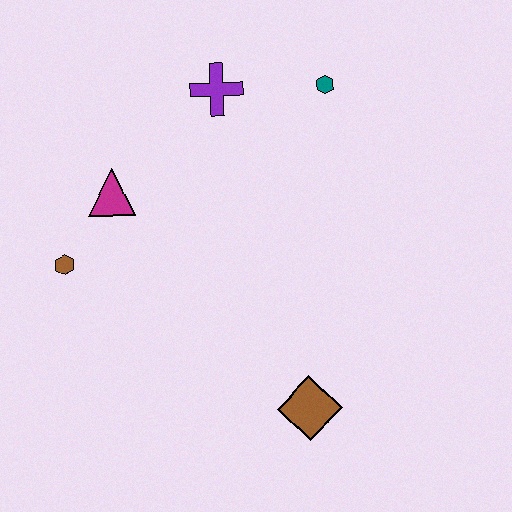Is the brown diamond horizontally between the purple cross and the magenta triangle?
No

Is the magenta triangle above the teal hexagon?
No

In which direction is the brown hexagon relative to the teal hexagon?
The brown hexagon is to the left of the teal hexagon.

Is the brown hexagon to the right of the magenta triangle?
No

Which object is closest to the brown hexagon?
The magenta triangle is closest to the brown hexagon.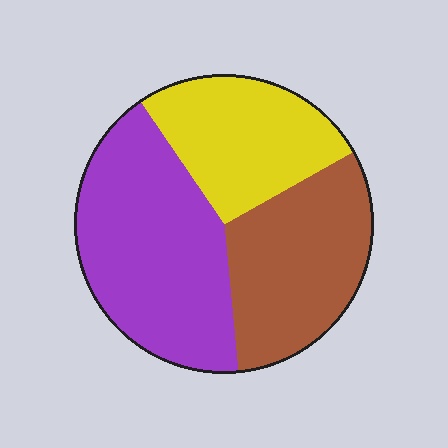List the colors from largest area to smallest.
From largest to smallest: purple, brown, yellow.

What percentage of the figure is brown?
Brown covers about 30% of the figure.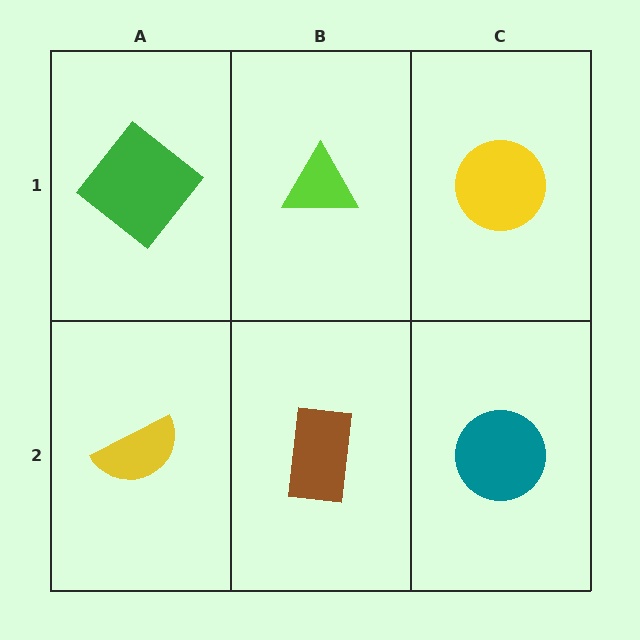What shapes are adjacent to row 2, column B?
A lime triangle (row 1, column B), a yellow semicircle (row 2, column A), a teal circle (row 2, column C).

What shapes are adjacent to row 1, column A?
A yellow semicircle (row 2, column A), a lime triangle (row 1, column B).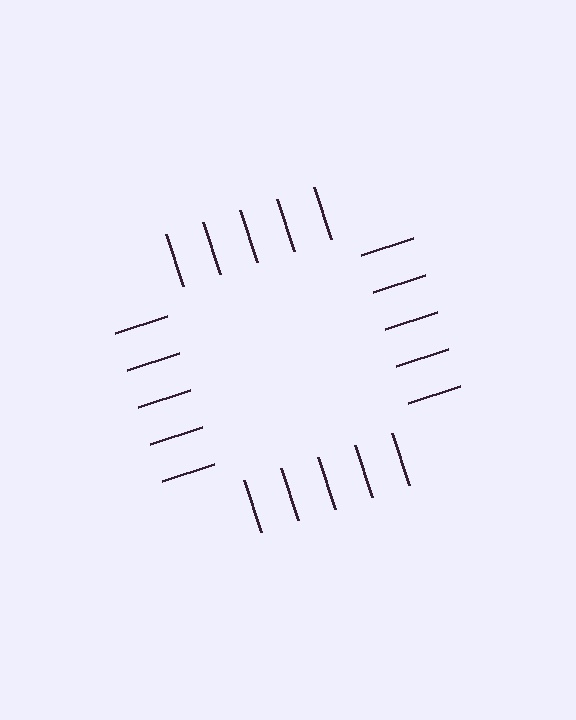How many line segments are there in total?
20 — 5 along each of the 4 edges.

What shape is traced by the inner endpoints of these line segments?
An illusory square — the line segments terminate on its edges but no continuous stroke is drawn.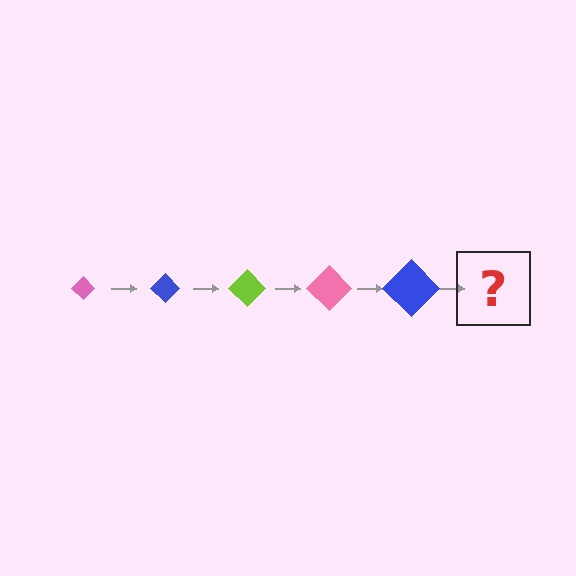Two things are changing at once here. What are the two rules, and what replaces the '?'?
The two rules are that the diamond grows larger each step and the color cycles through pink, blue, and lime. The '?' should be a lime diamond, larger than the previous one.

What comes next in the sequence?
The next element should be a lime diamond, larger than the previous one.